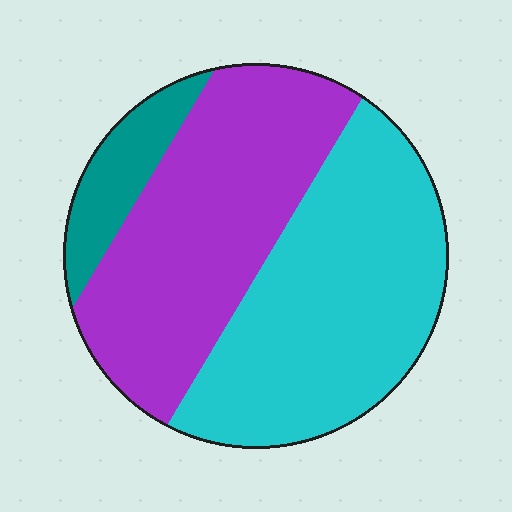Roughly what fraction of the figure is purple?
Purple covers 43% of the figure.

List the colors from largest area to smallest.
From largest to smallest: cyan, purple, teal.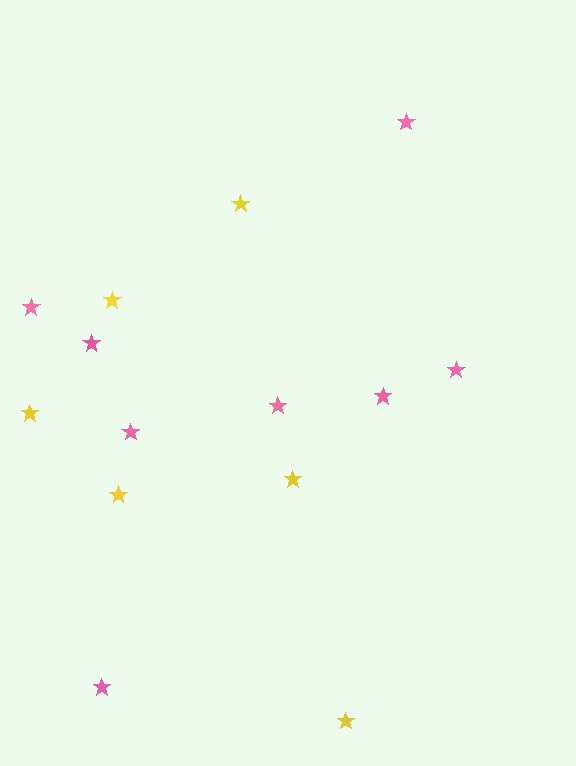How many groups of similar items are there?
There are 2 groups: one group of pink stars (8) and one group of yellow stars (6).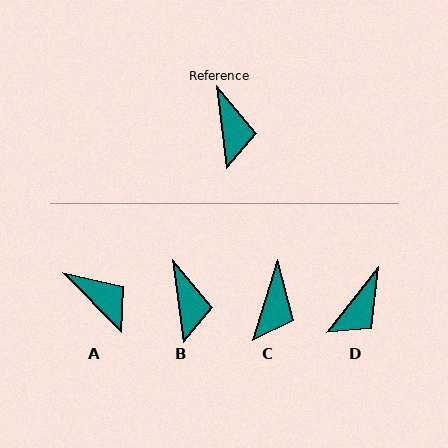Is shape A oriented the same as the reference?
No, it is off by about 38 degrees.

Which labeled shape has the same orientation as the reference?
B.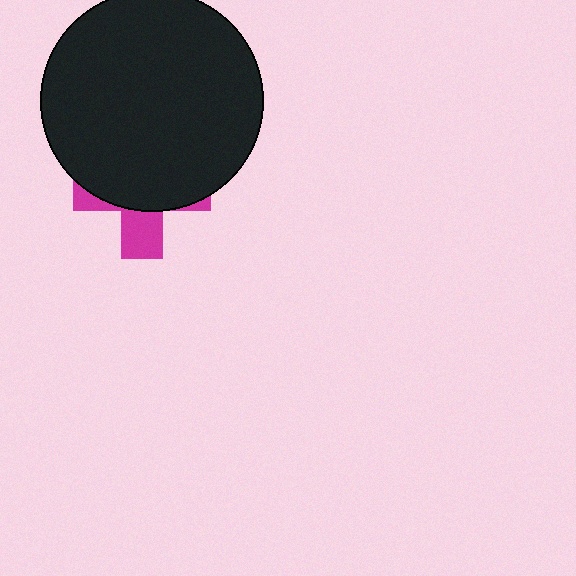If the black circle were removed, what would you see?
You would see the complete magenta cross.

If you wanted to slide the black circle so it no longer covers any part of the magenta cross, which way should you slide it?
Slide it up — that is the most direct way to separate the two shapes.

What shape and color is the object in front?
The object in front is a black circle.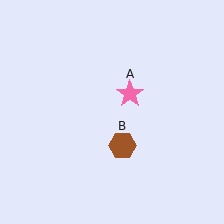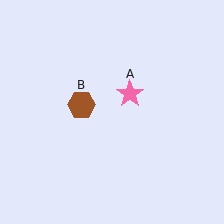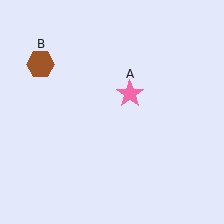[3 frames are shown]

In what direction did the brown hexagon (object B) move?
The brown hexagon (object B) moved up and to the left.